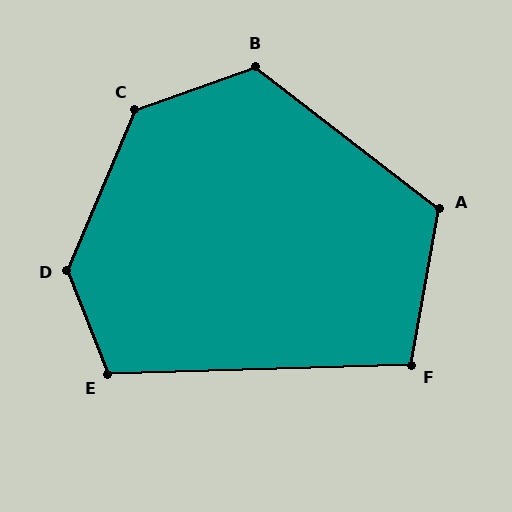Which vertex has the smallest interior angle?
F, at approximately 102 degrees.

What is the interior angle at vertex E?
Approximately 110 degrees (obtuse).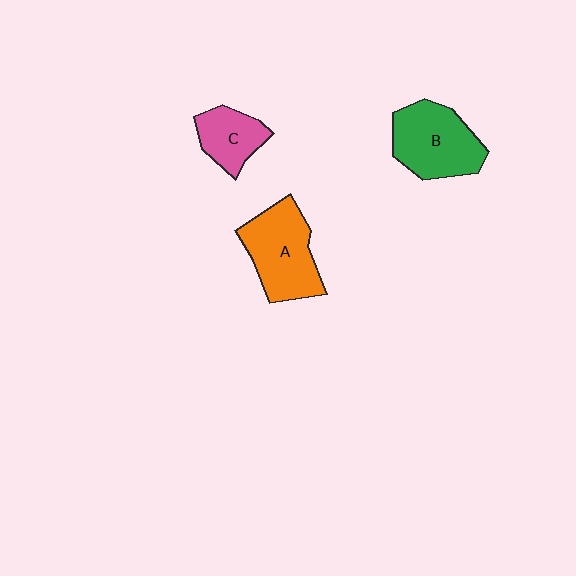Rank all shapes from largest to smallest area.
From largest to smallest: A (orange), B (green), C (pink).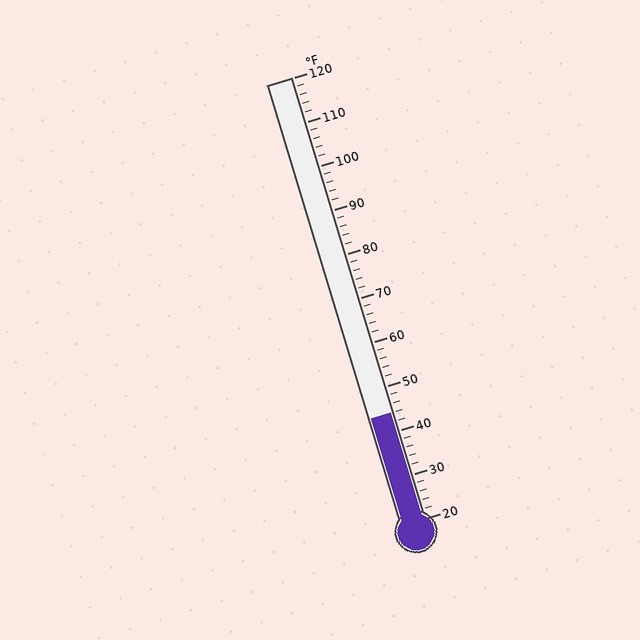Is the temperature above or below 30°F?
The temperature is above 30°F.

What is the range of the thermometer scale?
The thermometer scale ranges from 20°F to 120°F.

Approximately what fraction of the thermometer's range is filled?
The thermometer is filled to approximately 25% of its range.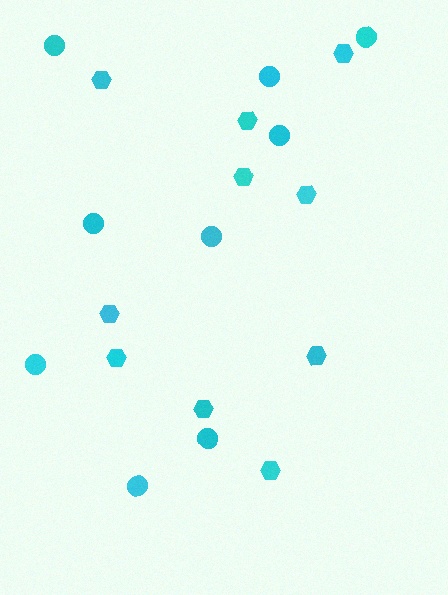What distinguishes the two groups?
There are 2 groups: one group of hexagons (10) and one group of circles (9).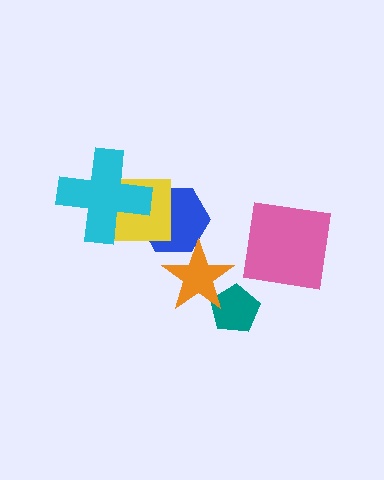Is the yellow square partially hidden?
Yes, it is partially covered by another shape.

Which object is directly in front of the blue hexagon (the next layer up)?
The yellow square is directly in front of the blue hexagon.